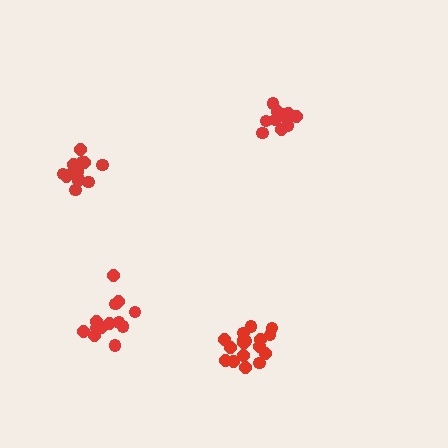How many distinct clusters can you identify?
There are 4 distinct clusters.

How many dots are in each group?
Group 1: 13 dots, Group 2: 13 dots, Group 3: 13 dots, Group 4: 18 dots (57 total).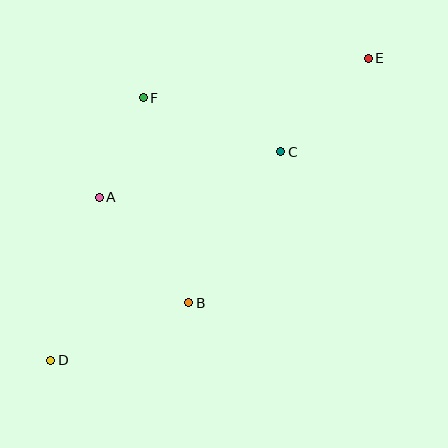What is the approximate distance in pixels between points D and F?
The distance between D and F is approximately 278 pixels.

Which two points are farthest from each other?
Points D and E are farthest from each other.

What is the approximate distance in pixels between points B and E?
The distance between B and E is approximately 304 pixels.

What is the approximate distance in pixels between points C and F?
The distance between C and F is approximately 147 pixels.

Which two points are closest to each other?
Points A and F are closest to each other.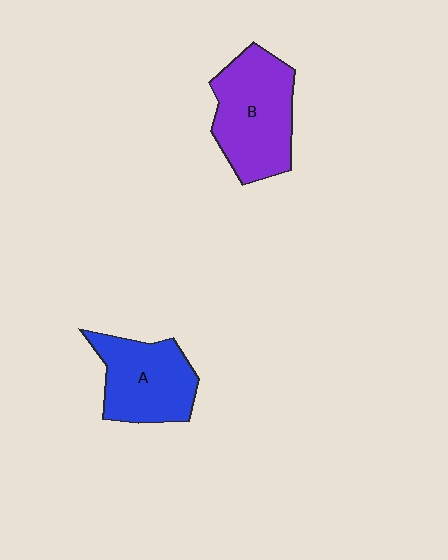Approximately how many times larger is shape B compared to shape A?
Approximately 1.2 times.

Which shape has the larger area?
Shape B (purple).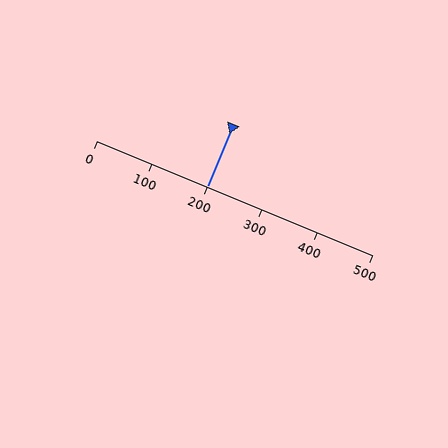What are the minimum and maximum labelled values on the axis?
The axis runs from 0 to 500.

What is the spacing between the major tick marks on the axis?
The major ticks are spaced 100 apart.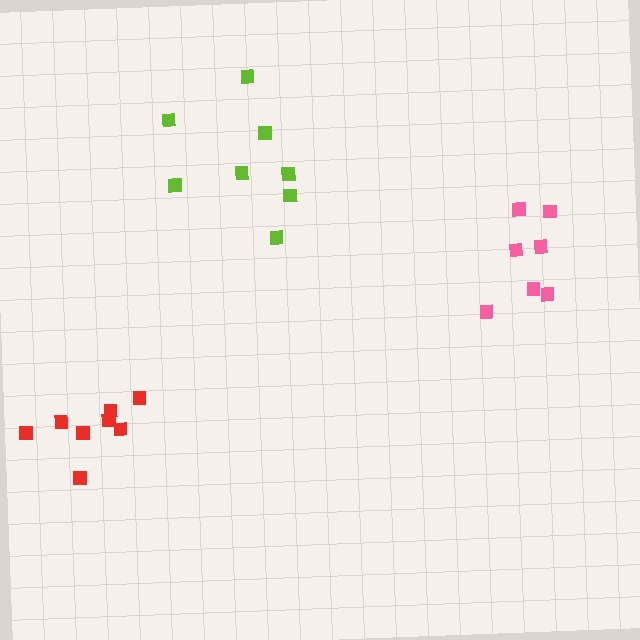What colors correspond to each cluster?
The clusters are colored: pink, red, lime.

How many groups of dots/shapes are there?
There are 3 groups.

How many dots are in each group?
Group 1: 7 dots, Group 2: 8 dots, Group 3: 8 dots (23 total).